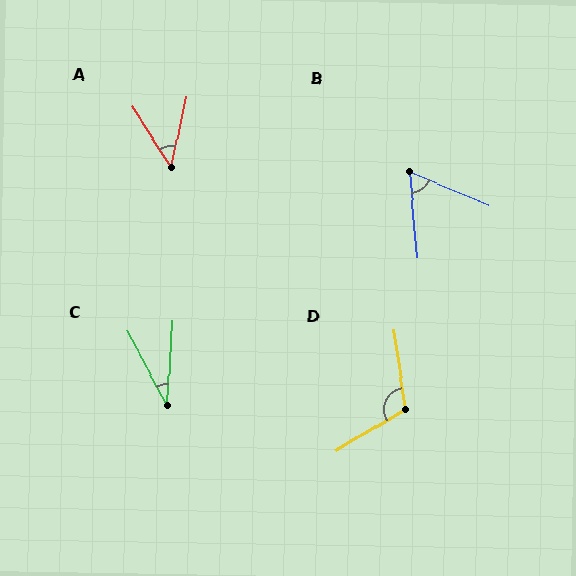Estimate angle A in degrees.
Approximately 45 degrees.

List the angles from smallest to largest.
C (32°), A (45°), B (63°), D (113°).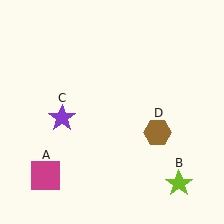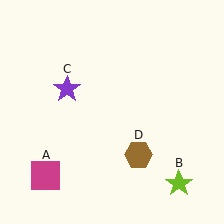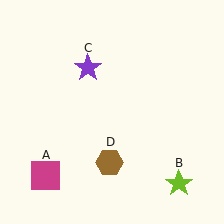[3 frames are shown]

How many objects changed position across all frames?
2 objects changed position: purple star (object C), brown hexagon (object D).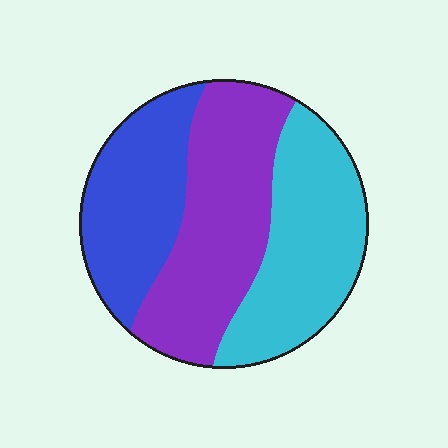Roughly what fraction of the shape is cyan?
Cyan covers 34% of the shape.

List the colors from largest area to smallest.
From largest to smallest: purple, cyan, blue.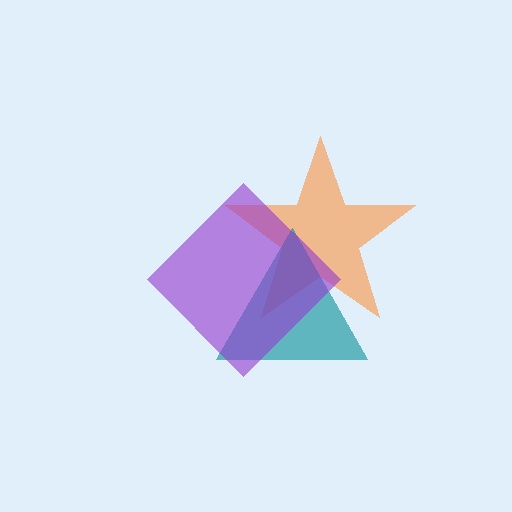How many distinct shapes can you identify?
There are 3 distinct shapes: an orange star, a teal triangle, a purple diamond.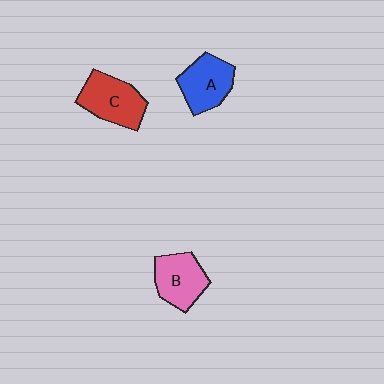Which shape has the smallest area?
Shape B (pink).